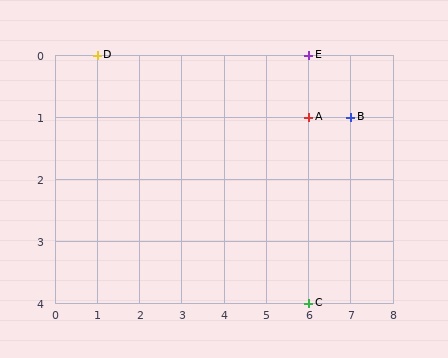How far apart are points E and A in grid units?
Points E and A are 1 row apart.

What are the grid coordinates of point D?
Point D is at grid coordinates (1, 0).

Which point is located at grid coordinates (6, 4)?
Point C is at (6, 4).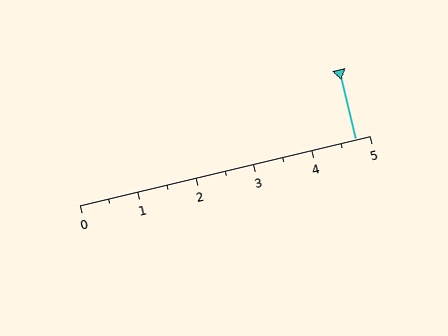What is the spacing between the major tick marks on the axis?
The major ticks are spaced 1 apart.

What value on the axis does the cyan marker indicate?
The marker indicates approximately 4.8.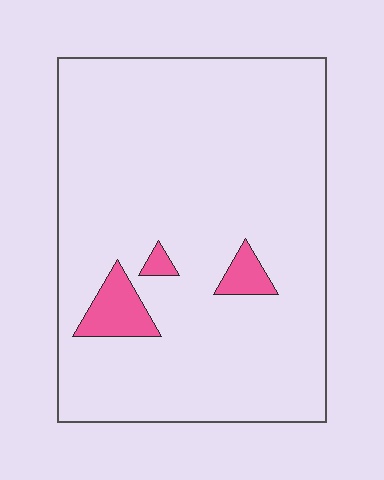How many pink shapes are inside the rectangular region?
3.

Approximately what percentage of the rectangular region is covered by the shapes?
Approximately 5%.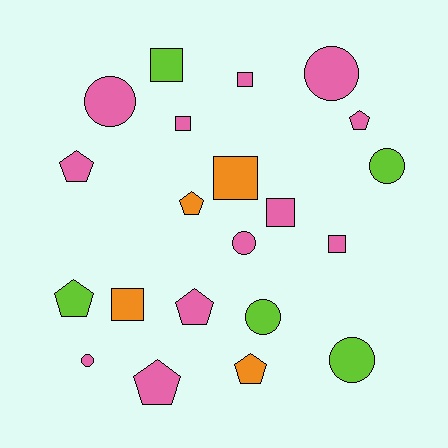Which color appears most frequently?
Pink, with 12 objects.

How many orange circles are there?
There are no orange circles.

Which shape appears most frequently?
Square, with 7 objects.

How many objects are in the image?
There are 21 objects.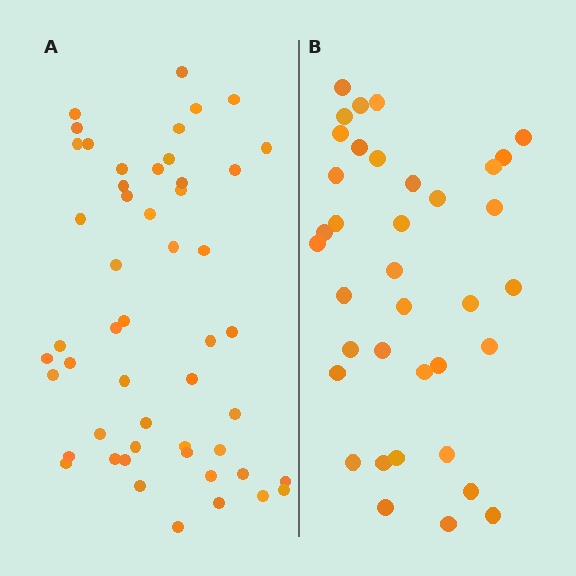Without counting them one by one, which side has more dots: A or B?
Region A (the left region) has more dots.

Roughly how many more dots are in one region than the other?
Region A has approximately 15 more dots than region B.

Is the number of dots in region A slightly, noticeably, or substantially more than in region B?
Region A has noticeably more, but not dramatically so. The ratio is roughly 1.4 to 1.